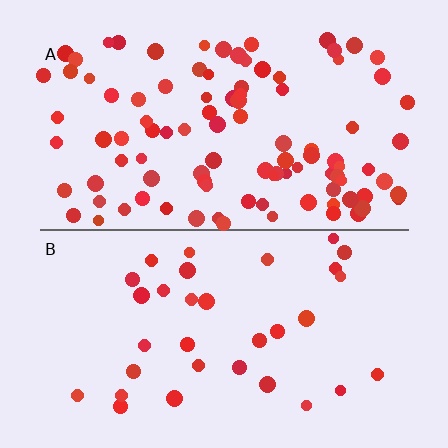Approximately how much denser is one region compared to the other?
Approximately 3.0× — region A over region B.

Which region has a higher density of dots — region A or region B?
A (the top).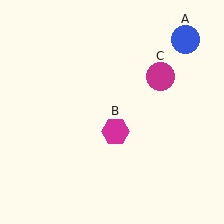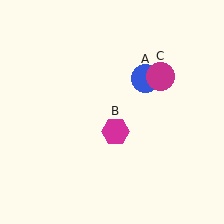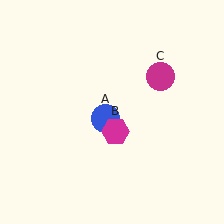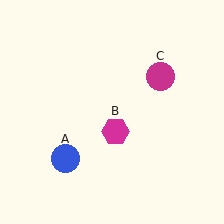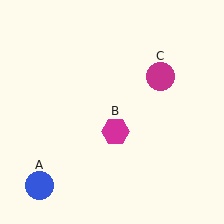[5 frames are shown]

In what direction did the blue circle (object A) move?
The blue circle (object A) moved down and to the left.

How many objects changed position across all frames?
1 object changed position: blue circle (object A).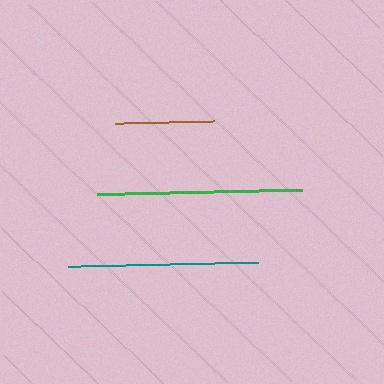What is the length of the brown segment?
The brown segment is approximately 99 pixels long.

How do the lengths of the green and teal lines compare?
The green and teal lines are approximately the same length.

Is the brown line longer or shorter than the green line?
The green line is longer than the brown line.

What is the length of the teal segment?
The teal segment is approximately 190 pixels long.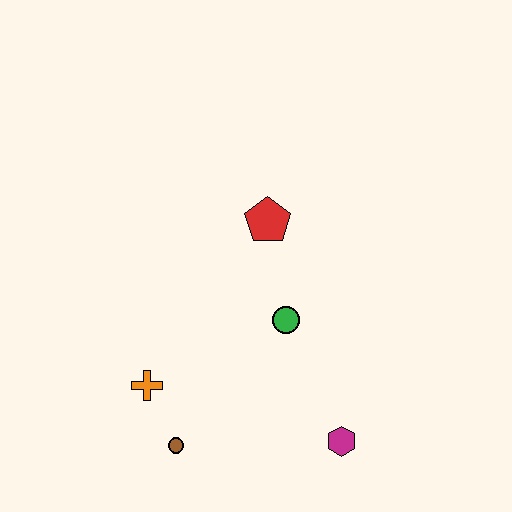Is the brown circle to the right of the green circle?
No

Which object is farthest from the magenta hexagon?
The red pentagon is farthest from the magenta hexagon.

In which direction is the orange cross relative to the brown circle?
The orange cross is above the brown circle.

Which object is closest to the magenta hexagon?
The green circle is closest to the magenta hexagon.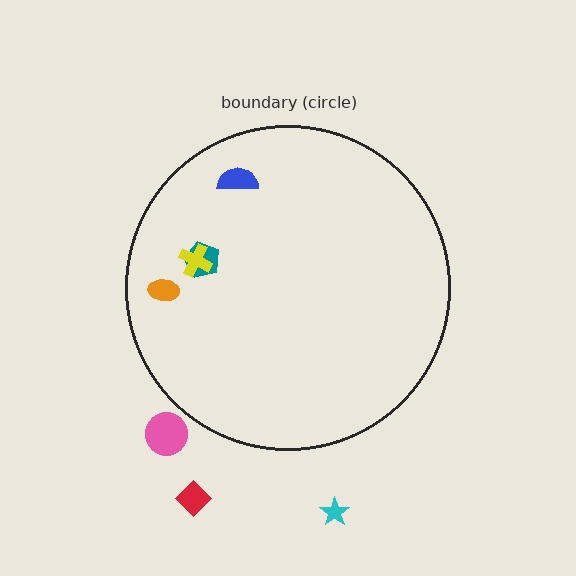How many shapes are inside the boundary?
4 inside, 3 outside.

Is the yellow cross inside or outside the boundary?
Inside.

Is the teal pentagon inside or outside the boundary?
Inside.